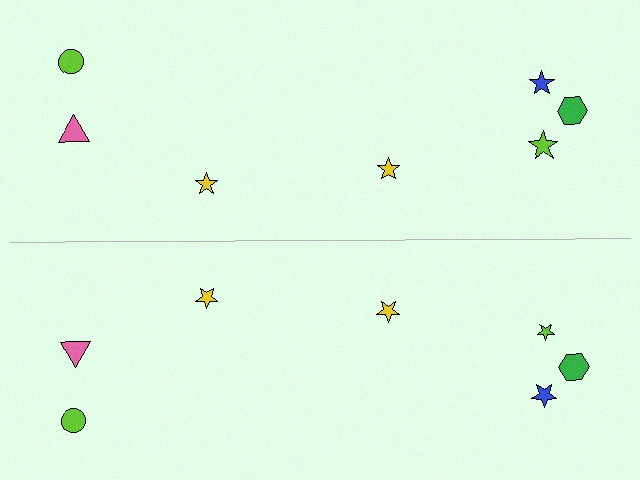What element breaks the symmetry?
The lime star on the bottom side has a different size than its mirror counterpart.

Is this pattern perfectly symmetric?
No, the pattern is not perfectly symmetric. The lime star on the bottom side has a different size than its mirror counterpart.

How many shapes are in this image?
There are 14 shapes in this image.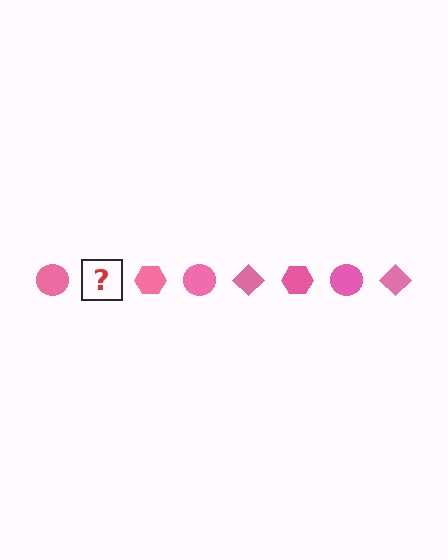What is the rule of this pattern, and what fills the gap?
The rule is that the pattern cycles through circle, diamond, hexagon shapes in pink. The gap should be filled with a pink diamond.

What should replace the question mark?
The question mark should be replaced with a pink diamond.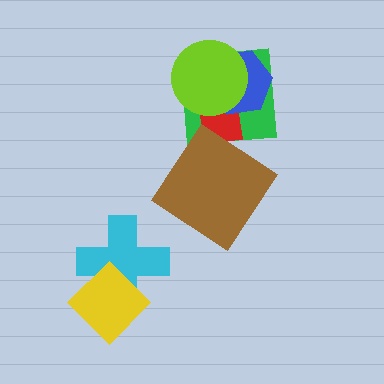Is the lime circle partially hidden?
No, no other shape covers it.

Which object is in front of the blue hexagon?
The lime circle is in front of the blue hexagon.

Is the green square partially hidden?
Yes, it is partially covered by another shape.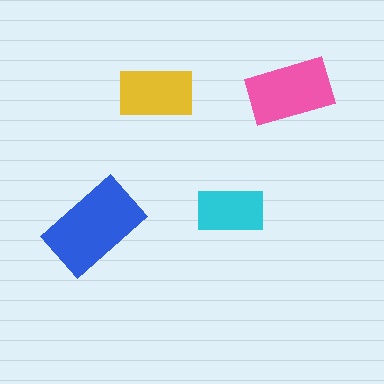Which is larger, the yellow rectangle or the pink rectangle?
The pink one.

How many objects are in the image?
There are 4 objects in the image.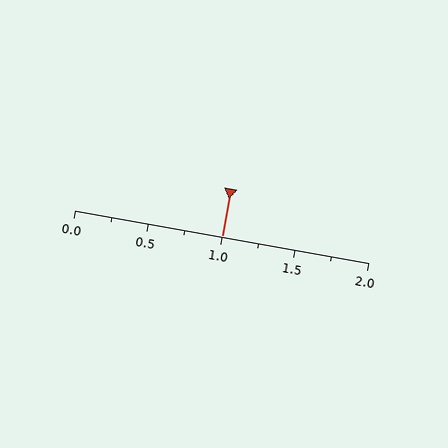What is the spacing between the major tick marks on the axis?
The major ticks are spaced 0.5 apart.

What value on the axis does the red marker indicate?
The marker indicates approximately 1.